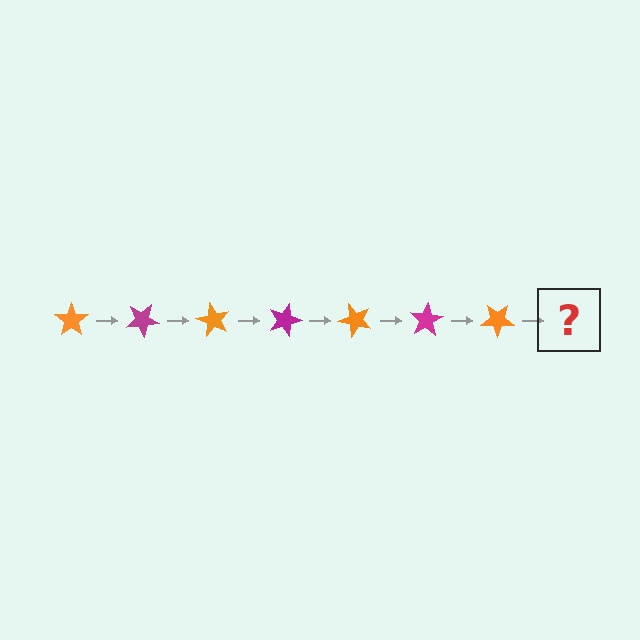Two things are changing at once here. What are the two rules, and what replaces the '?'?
The two rules are that it rotates 30 degrees each step and the color cycles through orange and magenta. The '?' should be a magenta star, rotated 210 degrees from the start.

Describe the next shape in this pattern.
It should be a magenta star, rotated 210 degrees from the start.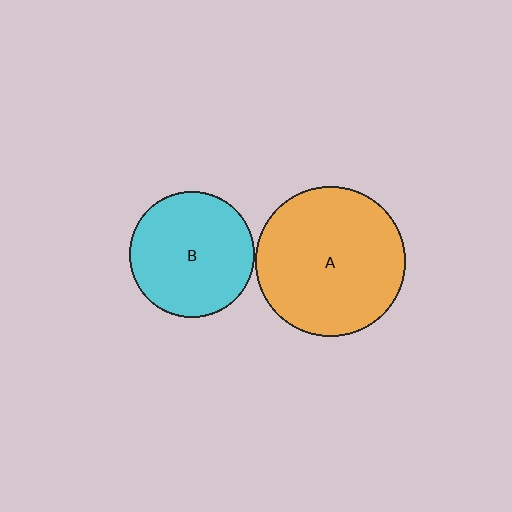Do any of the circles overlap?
No, none of the circles overlap.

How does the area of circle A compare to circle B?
Approximately 1.4 times.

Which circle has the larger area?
Circle A (orange).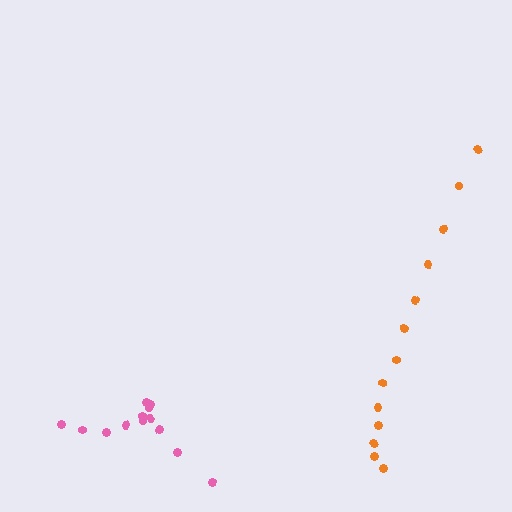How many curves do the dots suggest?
There are 2 distinct paths.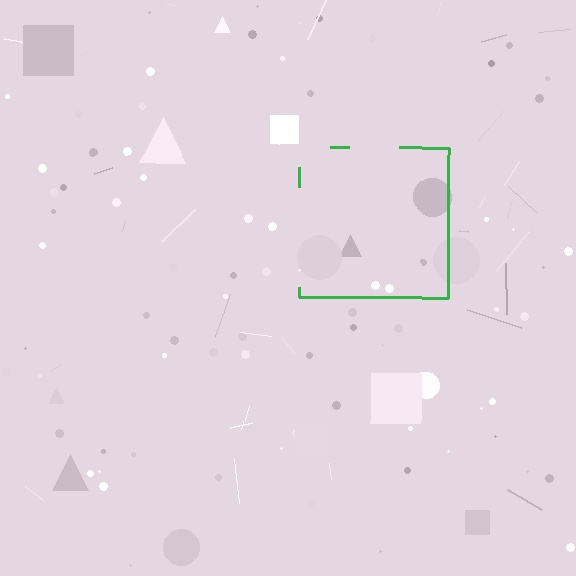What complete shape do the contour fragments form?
The contour fragments form a square.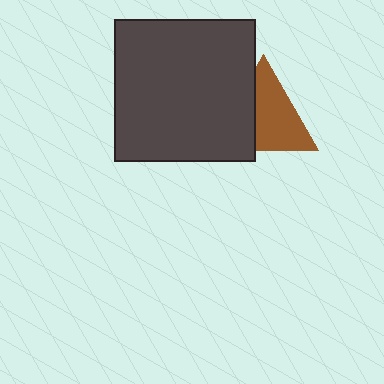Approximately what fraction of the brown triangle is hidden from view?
Roughly 37% of the brown triangle is hidden behind the dark gray square.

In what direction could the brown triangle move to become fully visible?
The brown triangle could move right. That would shift it out from behind the dark gray square entirely.